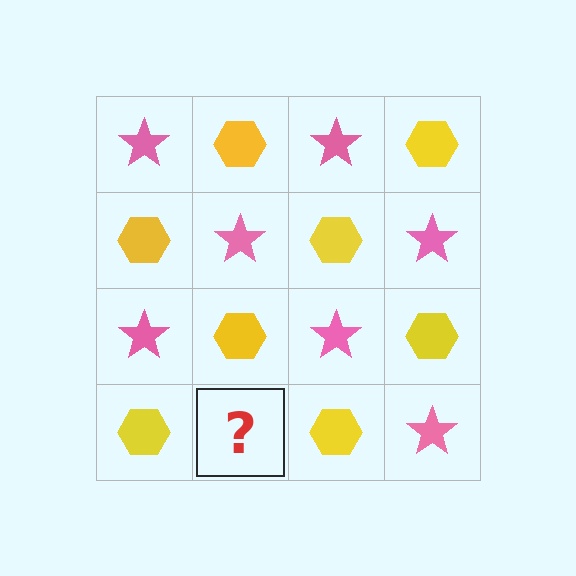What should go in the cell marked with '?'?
The missing cell should contain a pink star.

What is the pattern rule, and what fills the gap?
The rule is that it alternates pink star and yellow hexagon in a checkerboard pattern. The gap should be filled with a pink star.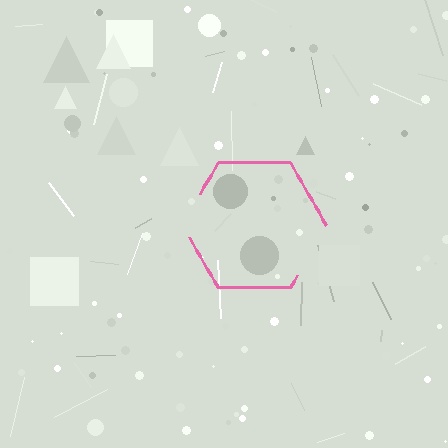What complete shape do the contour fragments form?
The contour fragments form a hexagon.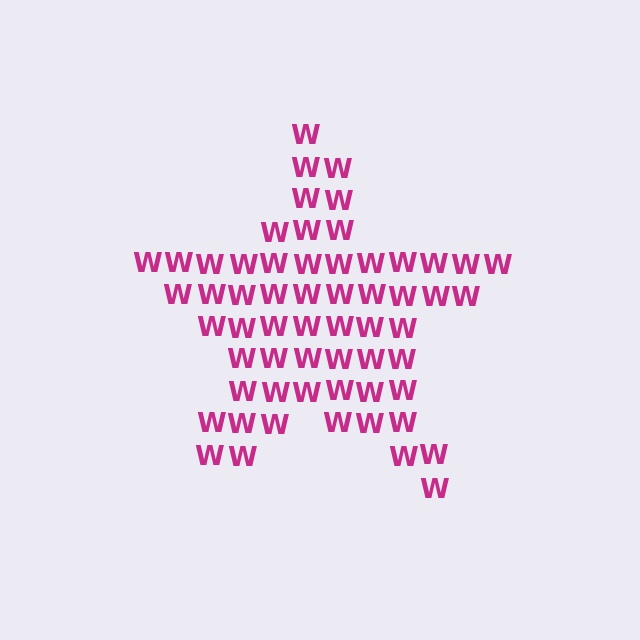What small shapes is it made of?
It is made of small letter W's.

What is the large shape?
The large shape is a star.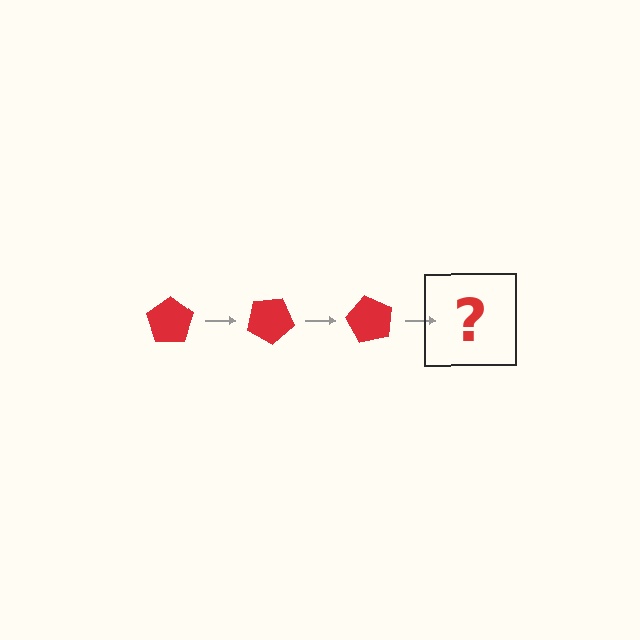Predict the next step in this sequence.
The next step is a red pentagon rotated 90 degrees.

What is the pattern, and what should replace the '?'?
The pattern is that the pentagon rotates 30 degrees each step. The '?' should be a red pentagon rotated 90 degrees.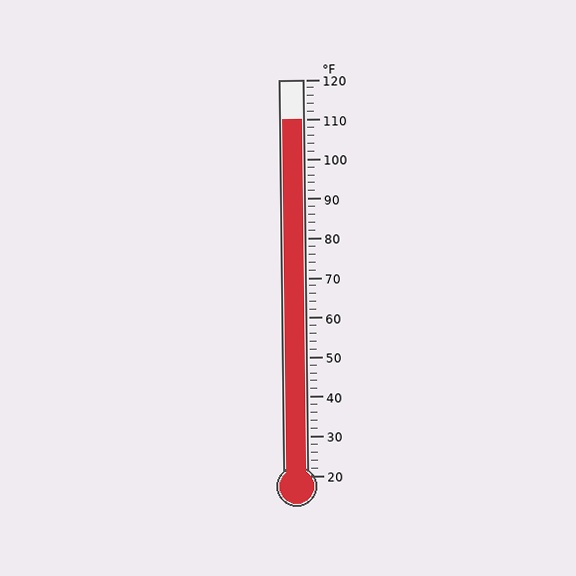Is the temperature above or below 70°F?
The temperature is above 70°F.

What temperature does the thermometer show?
The thermometer shows approximately 110°F.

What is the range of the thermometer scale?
The thermometer scale ranges from 20°F to 120°F.